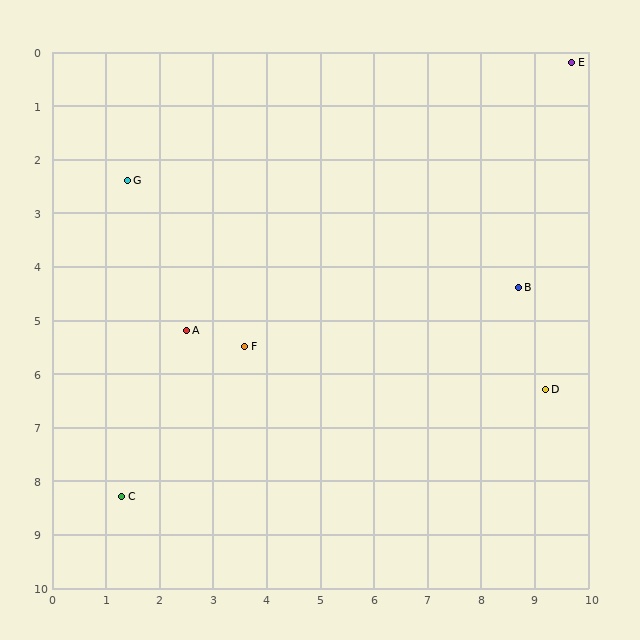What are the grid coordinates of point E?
Point E is at approximately (9.7, 0.2).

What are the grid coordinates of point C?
Point C is at approximately (1.3, 8.3).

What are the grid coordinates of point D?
Point D is at approximately (9.2, 6.3).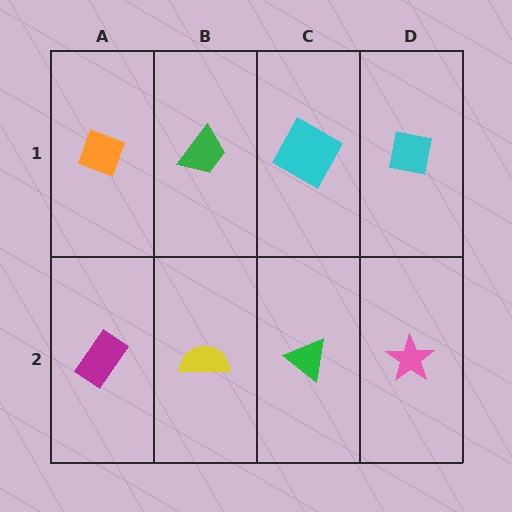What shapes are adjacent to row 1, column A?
A magenta rectangle (row 2, column A), a green trapezoid (row 1, column B).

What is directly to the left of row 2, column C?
A yellow semicircle.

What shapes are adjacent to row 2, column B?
A green trapezoid (row 1, column B), a magenta rectangle (row 2, column A), a green triangle (row 2, column C).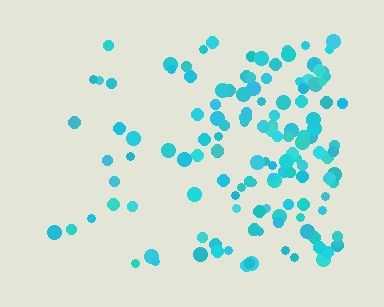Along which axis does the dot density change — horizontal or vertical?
Horizontal.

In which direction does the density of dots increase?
From left to right, with the right side densest.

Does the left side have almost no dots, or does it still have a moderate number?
Still a moderate number, just noticeably fewer than the right.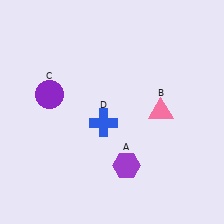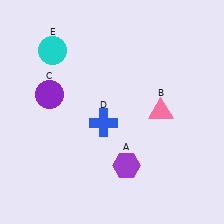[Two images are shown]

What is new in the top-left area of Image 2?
A cyan circle (E) was added in the top-left area of Image 2.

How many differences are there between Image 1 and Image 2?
There is 1 difference between the two images.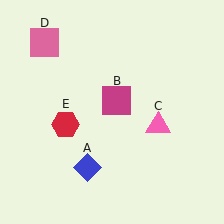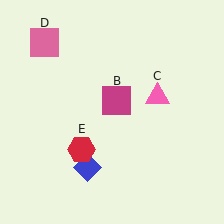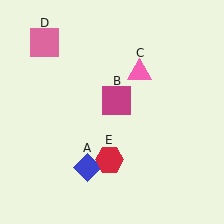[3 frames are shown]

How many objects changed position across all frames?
2 objects changed position: pink triangle (object C), red hexagon (object E).